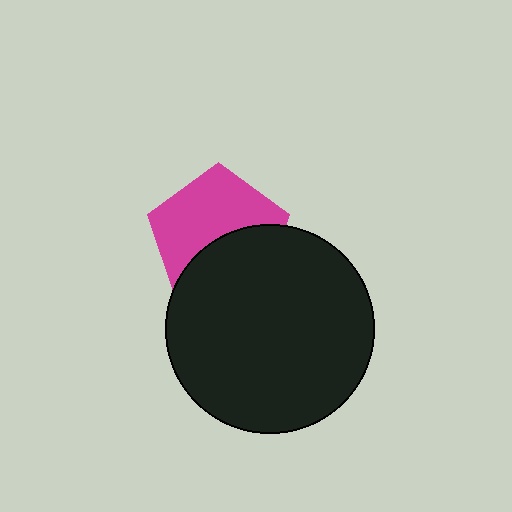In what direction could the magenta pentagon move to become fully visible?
The magenta pentagon could move up. That would shift it out from behind the black circle entirely.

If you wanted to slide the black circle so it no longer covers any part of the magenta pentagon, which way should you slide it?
Slide it down — that is the most direct way to separate the two shapes.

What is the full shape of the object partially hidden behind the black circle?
The partially hidden object is a magenta pentagon.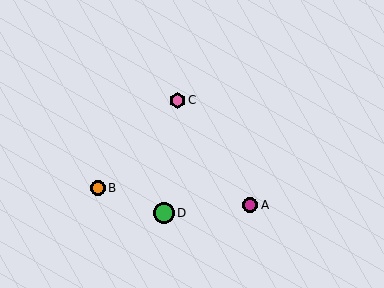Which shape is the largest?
The green circle (labeled D) is the largest.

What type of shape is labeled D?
Shape D is a green circle.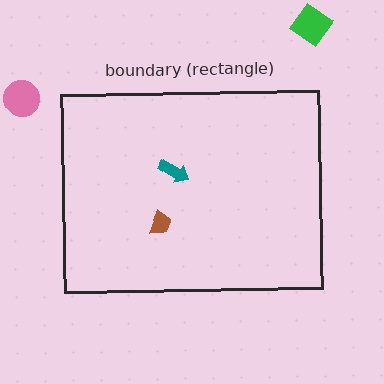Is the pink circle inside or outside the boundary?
Outside.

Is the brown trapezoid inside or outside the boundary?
Inside.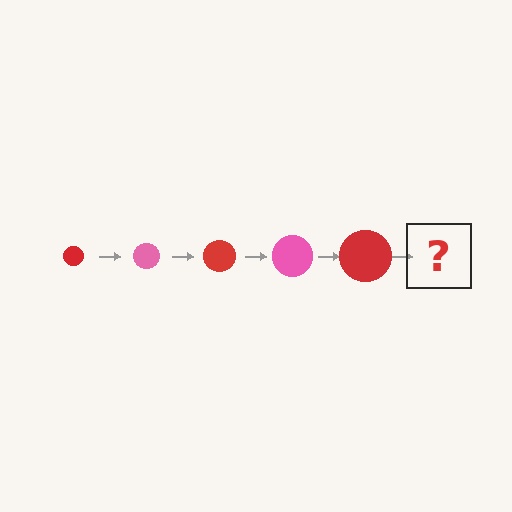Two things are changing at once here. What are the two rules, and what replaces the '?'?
The two rules are that the circle grows larger each step and the color cycles through red and pink. The '?' should be a pink circle, larger than the previous one.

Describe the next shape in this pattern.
It should be a pink circle, larger than the previous one.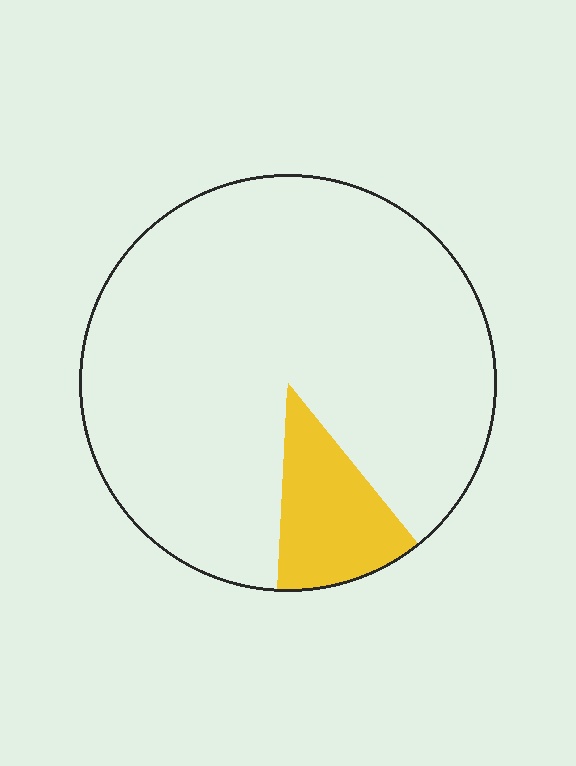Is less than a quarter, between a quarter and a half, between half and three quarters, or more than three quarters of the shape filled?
Less than a quarter.